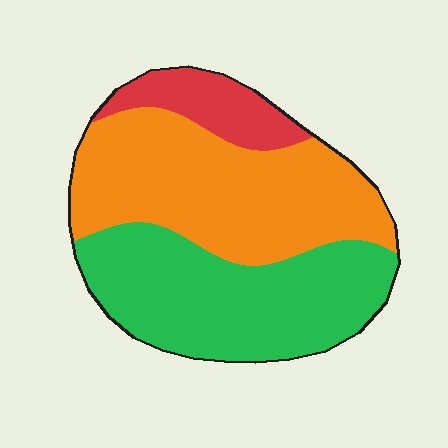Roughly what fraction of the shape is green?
Green covers around 40% of the shape.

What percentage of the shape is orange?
Orange covers roughly 45% of the shape.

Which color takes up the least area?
Red, at roughly 10%.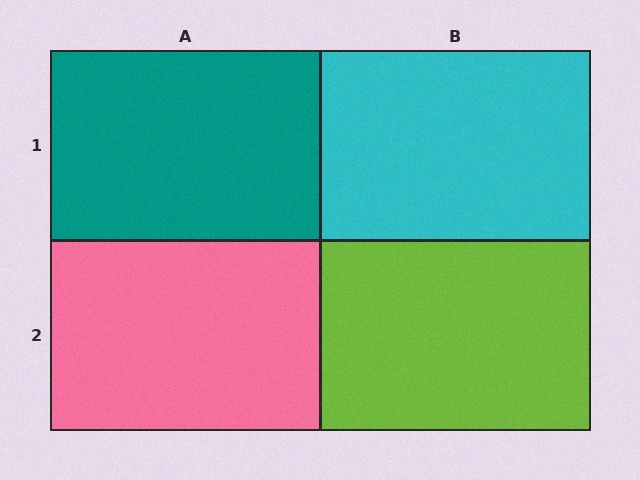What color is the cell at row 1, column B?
Cyan.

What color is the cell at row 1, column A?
Teal.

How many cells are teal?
1 cell is teal.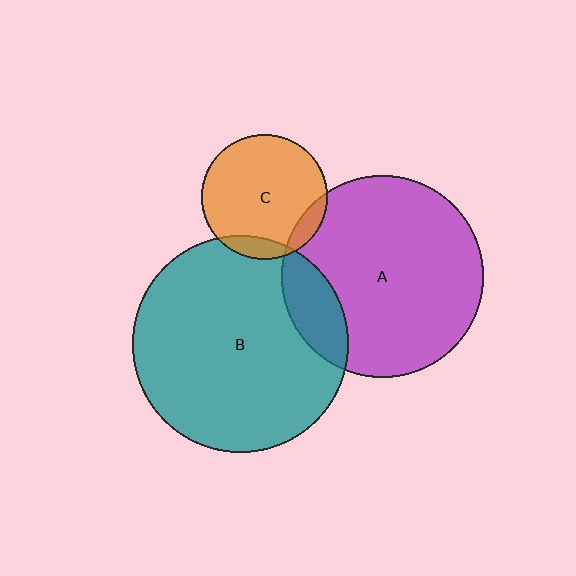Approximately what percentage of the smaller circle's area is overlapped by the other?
Approximately 15%.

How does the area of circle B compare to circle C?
Approximately 3.0 times.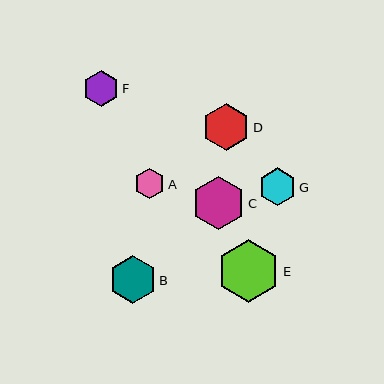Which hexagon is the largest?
Hexagon E is the largest with a size of approximately 62 pixels.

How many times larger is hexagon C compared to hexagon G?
Hexagon C is approximately 1.4 times the size of hexagon G.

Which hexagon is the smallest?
Hexagon A is the smallest with a size of approximately 30 pixels.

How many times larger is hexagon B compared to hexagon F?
Hexagon B is approximately 1.3 times the size of hexagon F.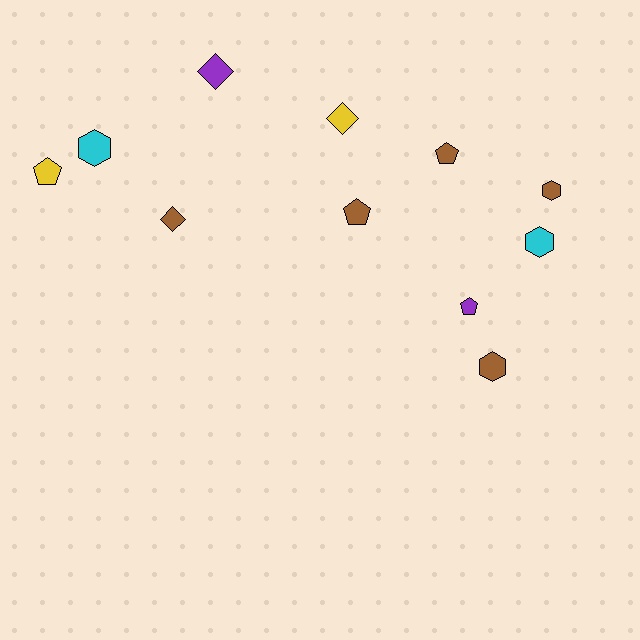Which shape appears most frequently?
Hexagon, with 4 objects.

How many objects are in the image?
There are 11 objects.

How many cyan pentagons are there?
There are no cyan pentagons.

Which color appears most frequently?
Brown, with 5 objects.